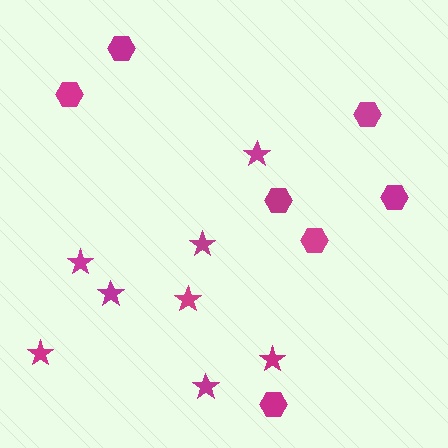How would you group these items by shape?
There are 2 groups: one group of hexagons (7) and one group of stars (8).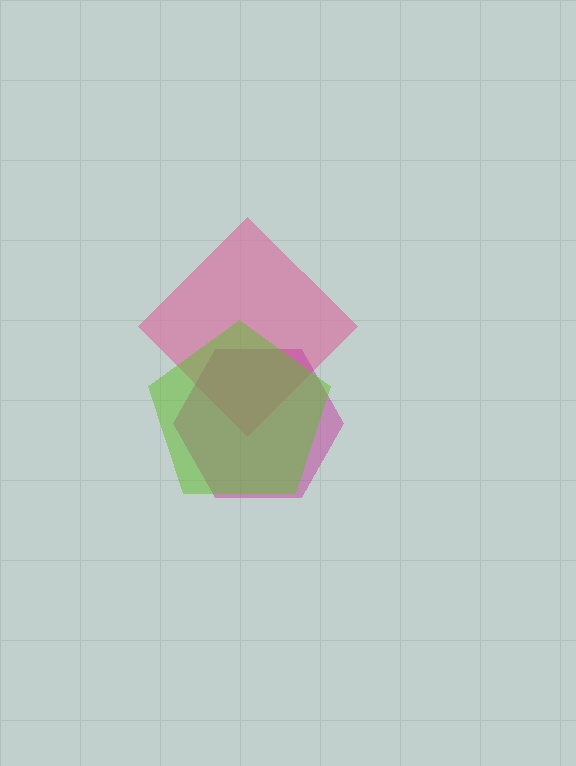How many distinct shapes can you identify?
There are 3 distinct shapes: a pink diamond, a magenta hexagon, a lime pentagon.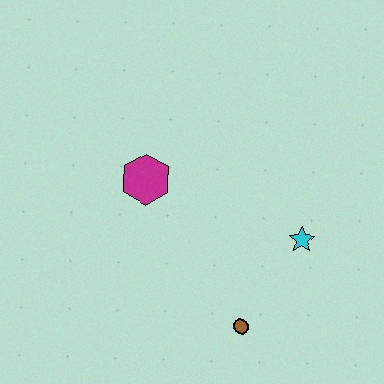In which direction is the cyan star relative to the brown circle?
The cyan star is above the brown circle.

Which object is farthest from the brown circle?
The magenta hexagon is farthest from the brown circle.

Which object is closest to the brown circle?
The cyan star is closest to the brown circle.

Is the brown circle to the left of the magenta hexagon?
No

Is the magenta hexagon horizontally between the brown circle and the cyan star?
No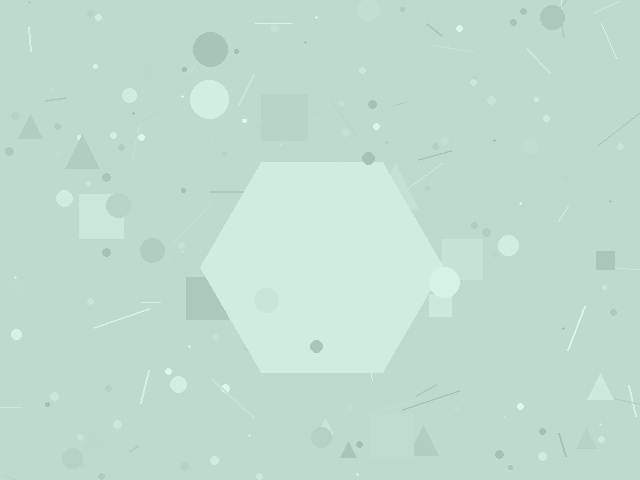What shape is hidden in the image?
A hexagon is hidden in the image.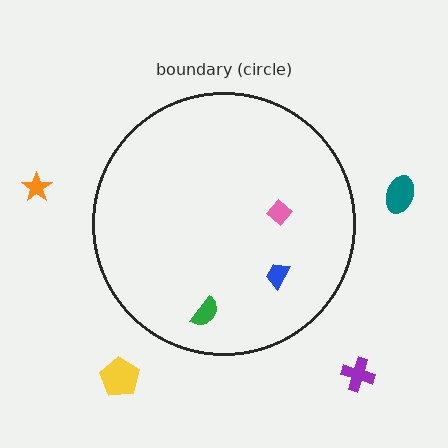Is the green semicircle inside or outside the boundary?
Inside.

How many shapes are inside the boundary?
3 inside, 4 outside.